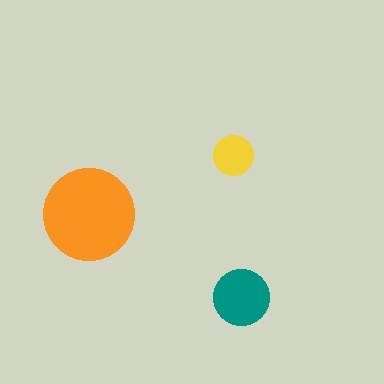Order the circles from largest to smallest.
the orange one, the teal one, the yellow one.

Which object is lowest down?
The teal circle is bottommost.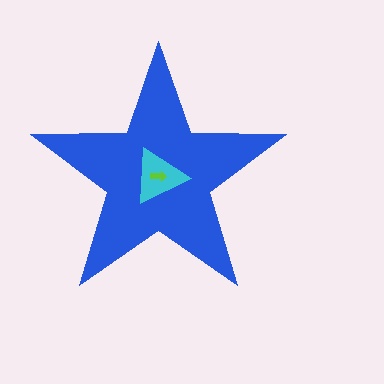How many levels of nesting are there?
3.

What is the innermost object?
The lime arrow.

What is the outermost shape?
The blue star.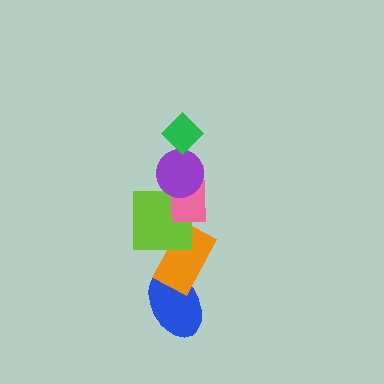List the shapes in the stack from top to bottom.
From top to bottom: the green diamond, the purple circle, the pink rectangle, the lime square, the orange rectangle, the blue ellipse.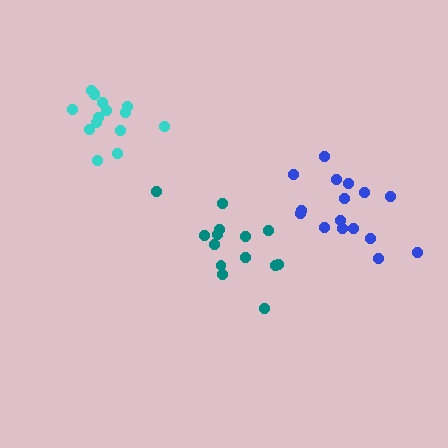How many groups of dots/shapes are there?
There are 3 groups.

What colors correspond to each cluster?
The clusters are colored: teal, blue, cyan.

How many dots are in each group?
Group 1: 14 dots, Group 2: 16 dots, Group 3: 15 dots (45 total).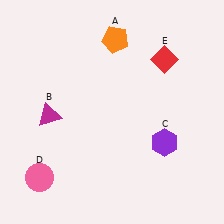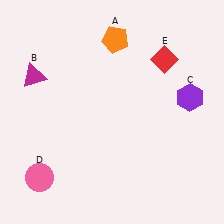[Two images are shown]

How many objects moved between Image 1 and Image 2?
2 objects moved between the two images.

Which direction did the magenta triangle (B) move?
The magenta triangle (B) moved up.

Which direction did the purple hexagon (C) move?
The purple hexagon (C) moved up.